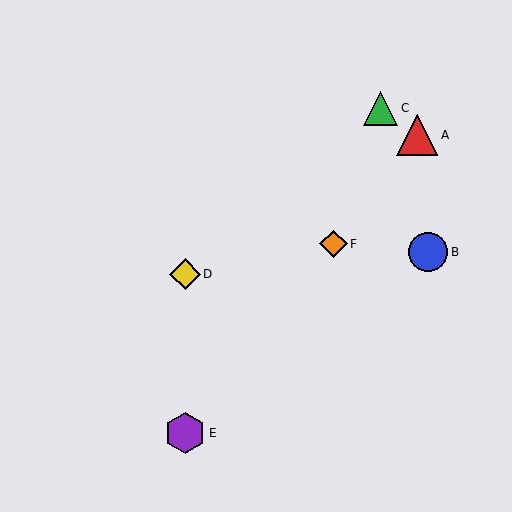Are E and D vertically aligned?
Yes, both are at x≈185.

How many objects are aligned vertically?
2 objects (D, E) are aligned vertically.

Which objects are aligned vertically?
Objects D, E are aligned vertically.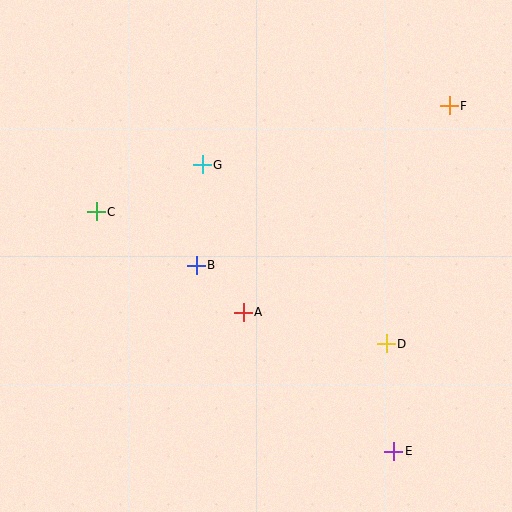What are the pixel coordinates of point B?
Point B is at (196, 265).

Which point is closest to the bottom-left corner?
Point A is closest to the bottom-left corner.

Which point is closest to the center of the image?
Point A at (243, 312) is closest to the center.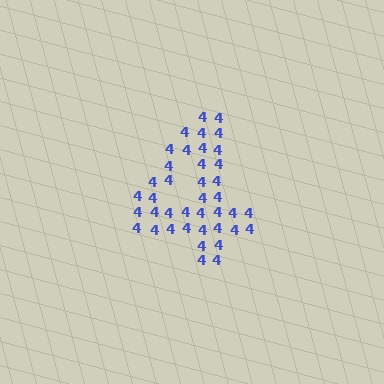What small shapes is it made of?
It is made of small digit 4's.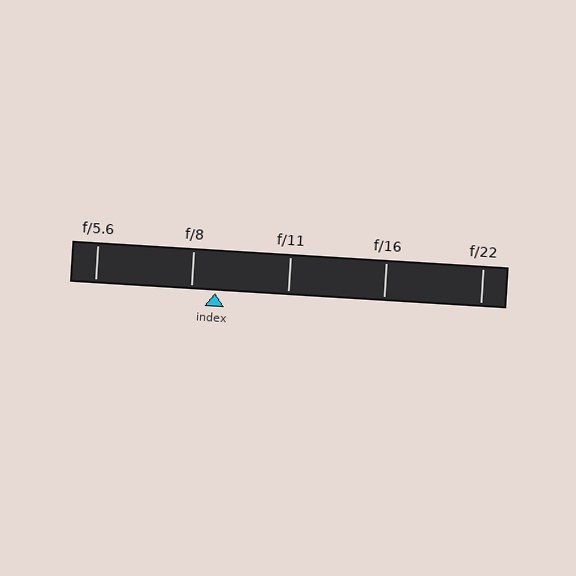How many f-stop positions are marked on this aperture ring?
There are 5 f-stop positions marked.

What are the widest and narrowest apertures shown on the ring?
The widest aperture shown is f/5.6 and the narrowest is f/22.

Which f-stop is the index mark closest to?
The index mark is closest to f/8.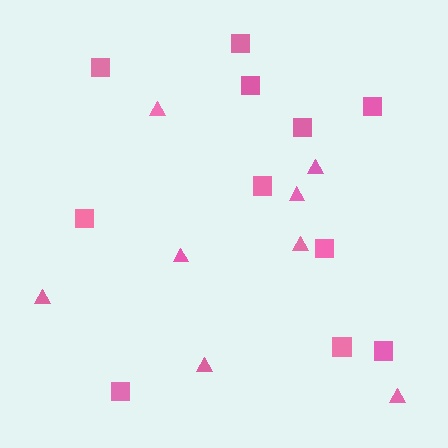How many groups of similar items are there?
There are 2 groups: one group of squares (11) and one group of triangles (8).